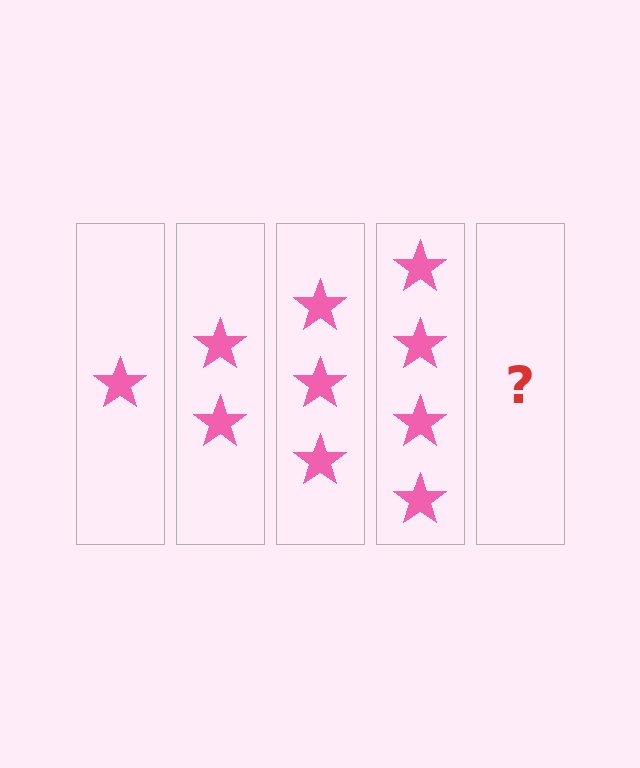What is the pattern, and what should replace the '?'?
The pattern is that each step adds one more star. The '?' should be 5 stars.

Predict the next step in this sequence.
The next step is 5 stars.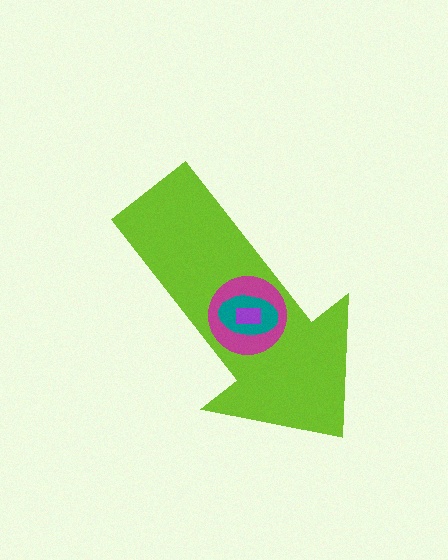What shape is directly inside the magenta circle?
The teal ellipse.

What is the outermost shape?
The lime arrow.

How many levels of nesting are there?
4.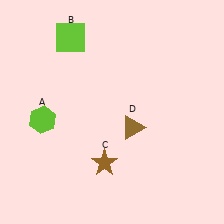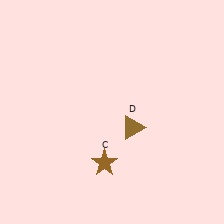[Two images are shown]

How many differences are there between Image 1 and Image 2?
There are 2 differences between the two images.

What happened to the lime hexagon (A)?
The lime hexagon (A) was removed in Image 2. It was in the bottom-left area of Image 1.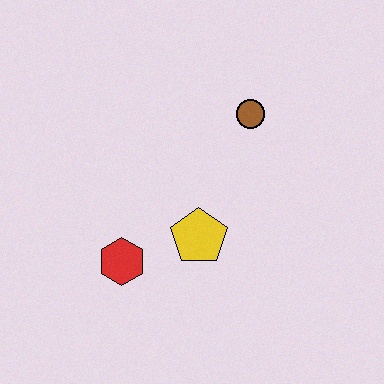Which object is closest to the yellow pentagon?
The red hexagon is closest to the yellow pentagon.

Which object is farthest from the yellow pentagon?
The brown circle is farthest from the yellow pentagon.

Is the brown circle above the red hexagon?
Yes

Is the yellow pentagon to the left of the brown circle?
Yes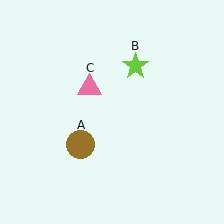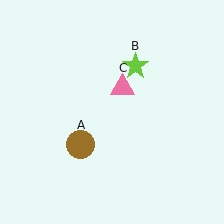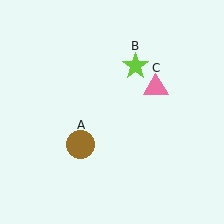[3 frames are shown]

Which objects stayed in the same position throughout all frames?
Brown circle (object A) and lime star (object B) remained stationary.